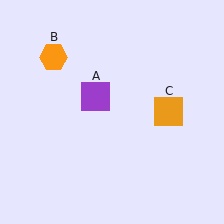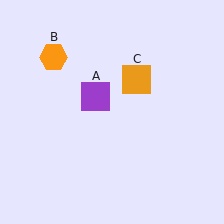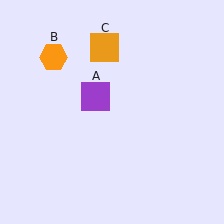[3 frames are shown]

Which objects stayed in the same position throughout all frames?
Purple square (object A) and orange hexagon (object B) remained stationary.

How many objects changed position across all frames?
1 object changed position: orange square (object C).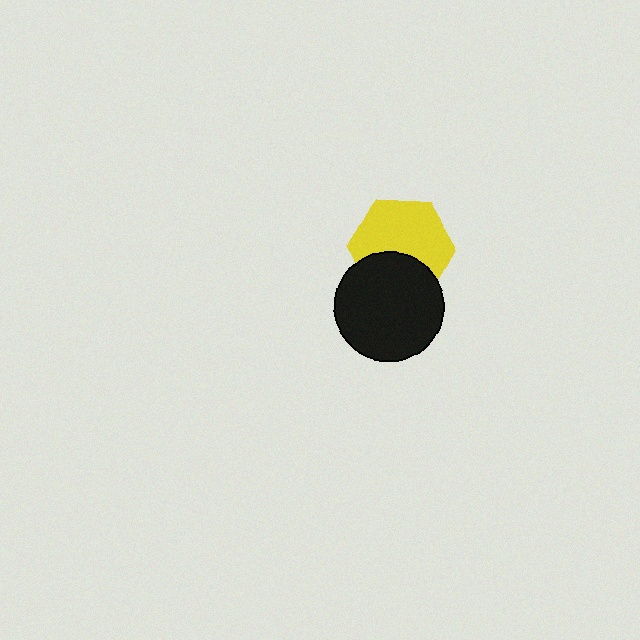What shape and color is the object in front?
The object in front is a black circle.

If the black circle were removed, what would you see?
You would see the complete yellow hexagon.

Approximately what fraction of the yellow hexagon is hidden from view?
Roughly 36% of the yellow hexagon is hidden behind the black circle.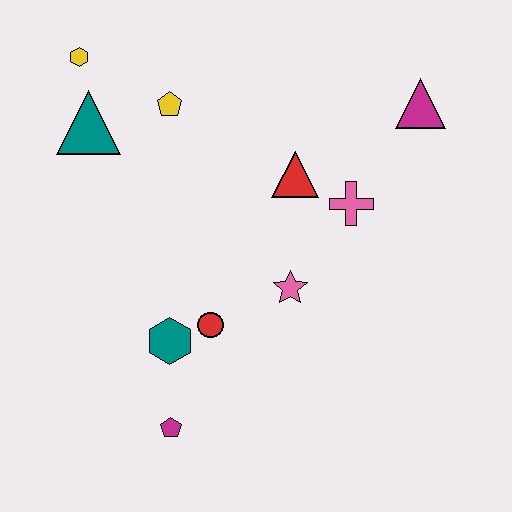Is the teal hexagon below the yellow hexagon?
Yes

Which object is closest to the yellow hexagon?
The teal triangle is closest to the yellow hexagon.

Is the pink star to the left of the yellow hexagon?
No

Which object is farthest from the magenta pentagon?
The magenta triangle is farthest from the magenta pentagon.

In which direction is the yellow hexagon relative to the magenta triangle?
The yellow hexagon is to the left of the magenta triangle.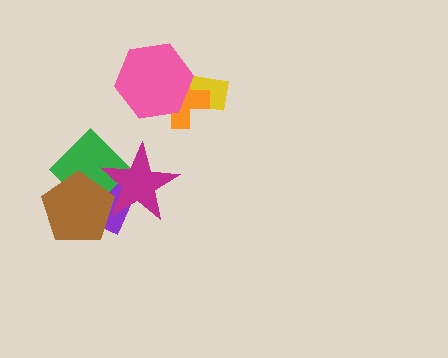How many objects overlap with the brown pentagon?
3 objects overlap with the brown pentagon.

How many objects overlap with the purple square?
3 objects overlap with the purple square.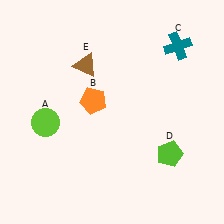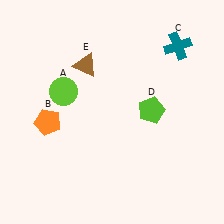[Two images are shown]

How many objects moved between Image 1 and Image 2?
3 objects moved between the two images.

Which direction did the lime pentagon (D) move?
The lime pentagon (D) moved up.